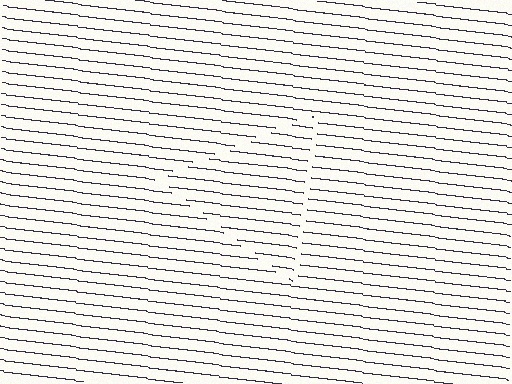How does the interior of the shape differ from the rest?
The interior of the shape contains the same grating, shifted by half a period — the contour is defined by the phase discontinuity where line-ends from the inner and outer gratings abut.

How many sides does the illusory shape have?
3 sides — the line-ends trace a triangle.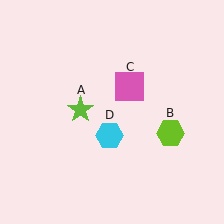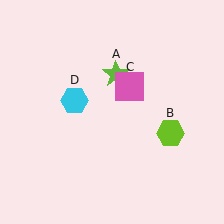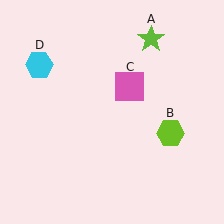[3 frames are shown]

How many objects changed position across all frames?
2 objects changed position: lime star (object A), cyan hexagon (object D).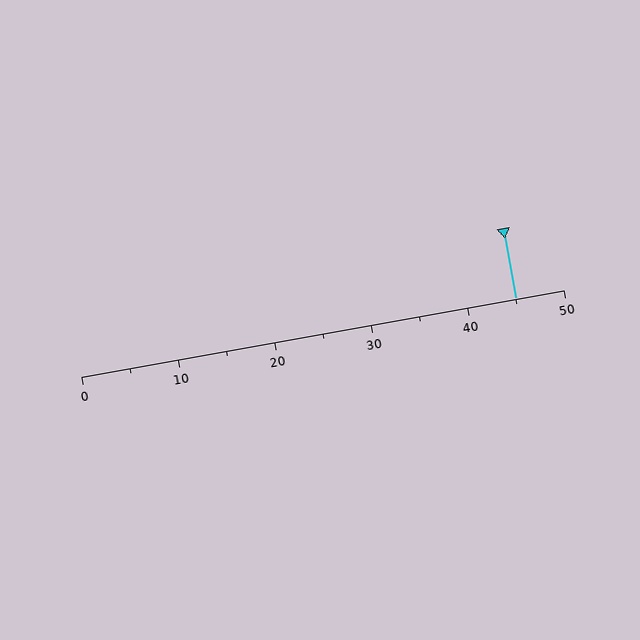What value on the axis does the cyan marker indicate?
The marker indicates approximately 45.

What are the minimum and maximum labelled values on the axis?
The axis runs from 0 to 50.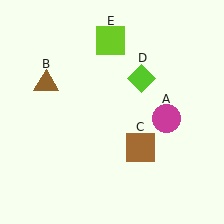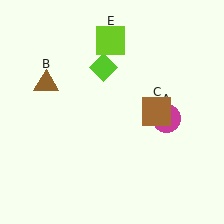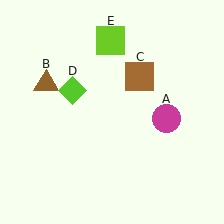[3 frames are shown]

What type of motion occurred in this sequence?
The brown square (object C), lime diamond (object D) rotated counterclockwise around the center of the scene.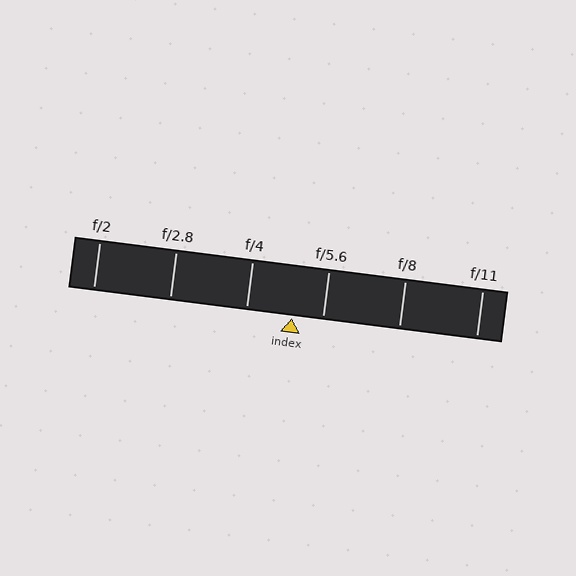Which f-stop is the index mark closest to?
The index mark is closest to f/5.6.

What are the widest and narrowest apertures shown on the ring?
The widest aperture shown is f/2 and the narrowest is f/11.